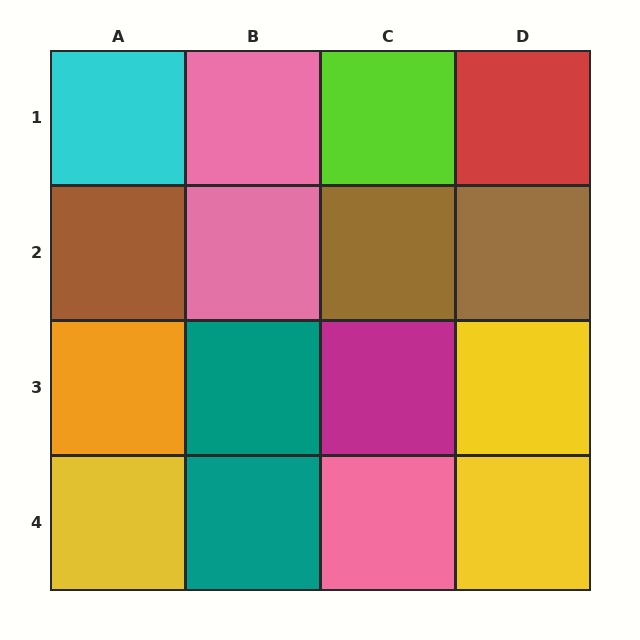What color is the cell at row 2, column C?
Brown.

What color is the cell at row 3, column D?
Yellow.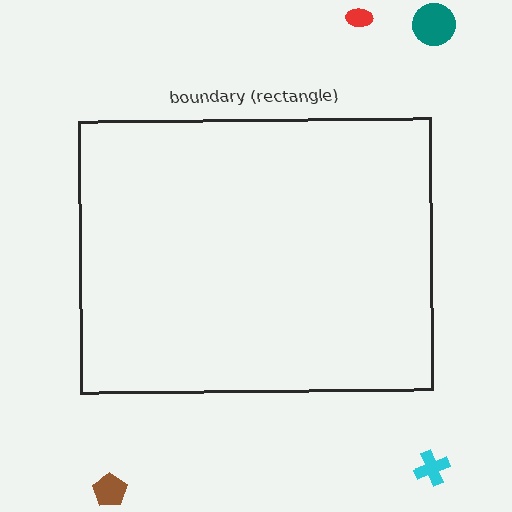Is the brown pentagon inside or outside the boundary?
Outside.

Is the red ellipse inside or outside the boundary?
Outside.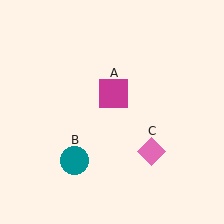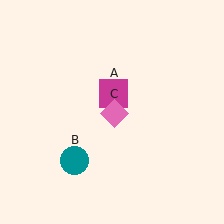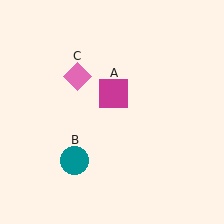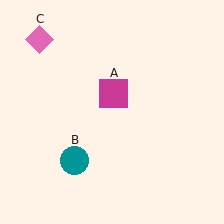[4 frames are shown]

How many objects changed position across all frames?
1 object changed position: pink diamond (object C).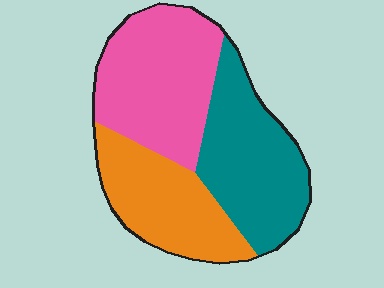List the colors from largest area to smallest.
From largest to smallest: pink, teal, orange.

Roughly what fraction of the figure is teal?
Teal takes up about one third (1/3) of the figure.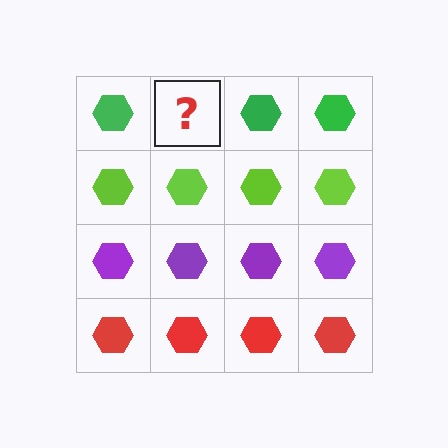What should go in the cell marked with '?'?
The missing cell should contain a green hexagon.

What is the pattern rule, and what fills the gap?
The rule is that each row has a consistent color. The gap should be filled with a green hexagon.